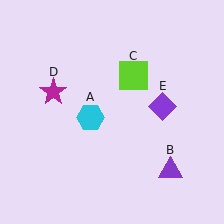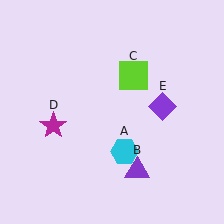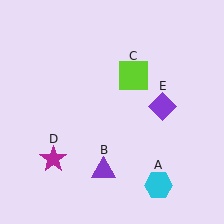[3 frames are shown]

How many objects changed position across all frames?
3 objects changed position: cyan hexagon (object A), purple triangle (object B), magenta star (object D).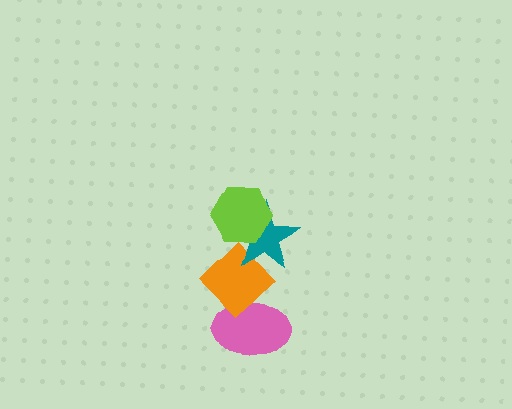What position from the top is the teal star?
The teal star is 2nd from the top.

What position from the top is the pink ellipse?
The pink ellipse is 4th from the top.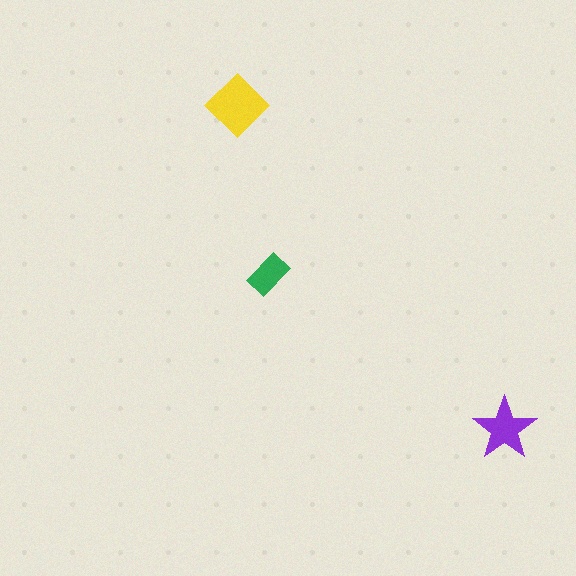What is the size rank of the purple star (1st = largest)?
2nd.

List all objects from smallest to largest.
The green rectangle, the purple star, the yellow diamond.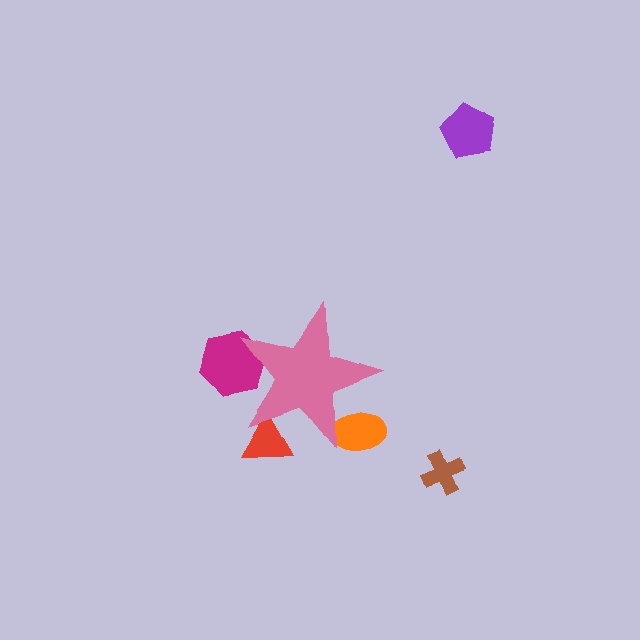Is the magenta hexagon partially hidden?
Yes, the magenta hexagon is partially hidden behind the pink star.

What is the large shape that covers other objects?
A pink star.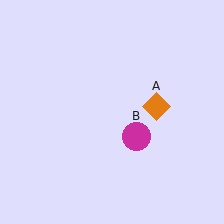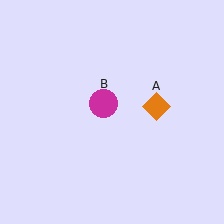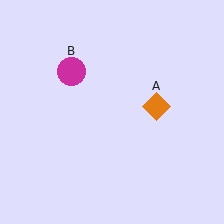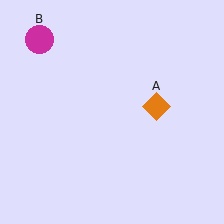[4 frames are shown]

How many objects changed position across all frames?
1 object changed position: magenta circle (object B).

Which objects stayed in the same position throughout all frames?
Orange diamond (object A) remained stationary.